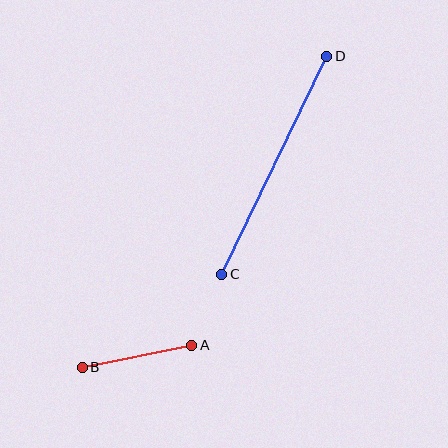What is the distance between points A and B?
The distance is approximately 112 pixels.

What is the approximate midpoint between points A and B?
The midpoint is at approximately (137, 356) pixels.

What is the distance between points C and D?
The distance is approximately 242 pixels.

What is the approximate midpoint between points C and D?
The midpoint is at approximately (274, 165) pixels.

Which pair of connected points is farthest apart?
Points C and D are farthest apart.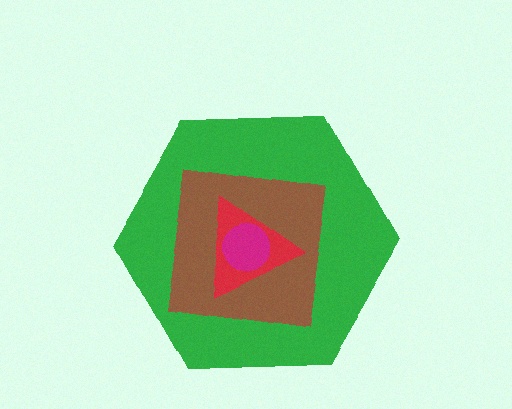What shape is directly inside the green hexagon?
The brown square.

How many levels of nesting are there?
4.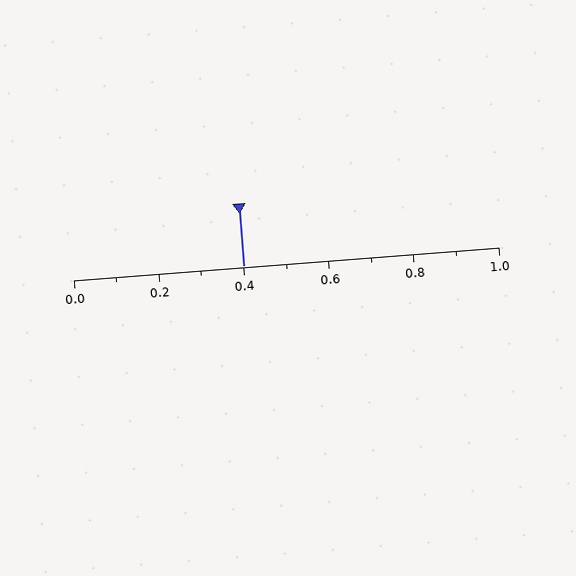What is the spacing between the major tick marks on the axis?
The major ticks are spaced 0.2 apart.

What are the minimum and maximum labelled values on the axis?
The axis runs from 0.0 to 1.0.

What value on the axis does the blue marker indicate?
The marker indicates approximately 0.4.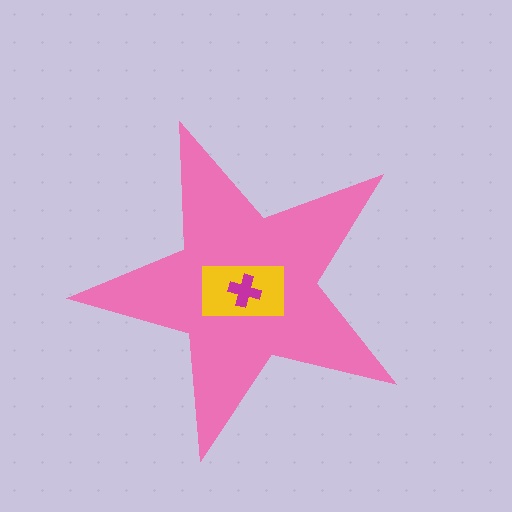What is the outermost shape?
The pink star.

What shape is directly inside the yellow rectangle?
The magenta cross.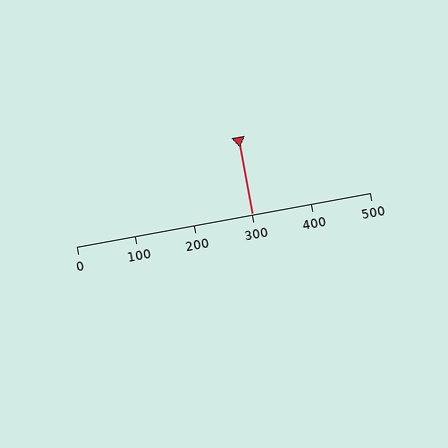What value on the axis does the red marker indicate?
The marker indicates approximately 300.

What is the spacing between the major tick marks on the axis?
The major ticks are spaced 100 apart.